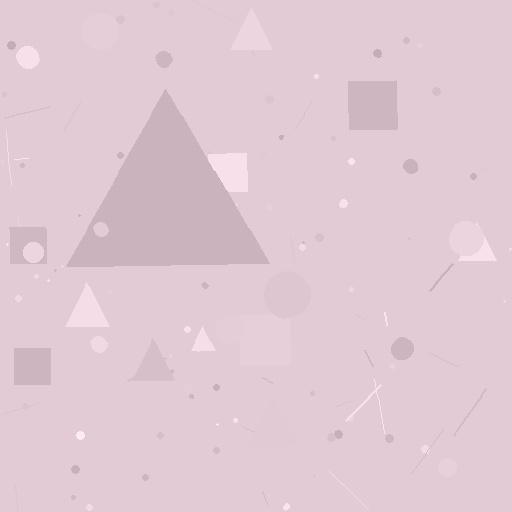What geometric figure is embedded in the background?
A triangle is embedded in the background.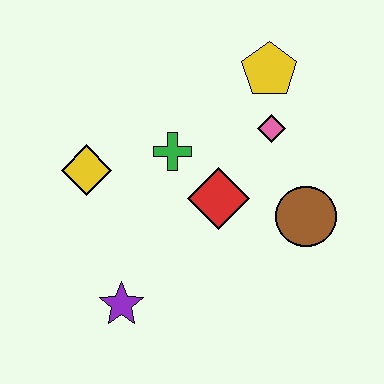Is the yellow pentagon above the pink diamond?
Yes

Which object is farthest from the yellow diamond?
The brown circle is farthest from the yellow diamond.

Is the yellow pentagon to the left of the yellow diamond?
No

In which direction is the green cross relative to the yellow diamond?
The green cross is to the right of the yellow diamond.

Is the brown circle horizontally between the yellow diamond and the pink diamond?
No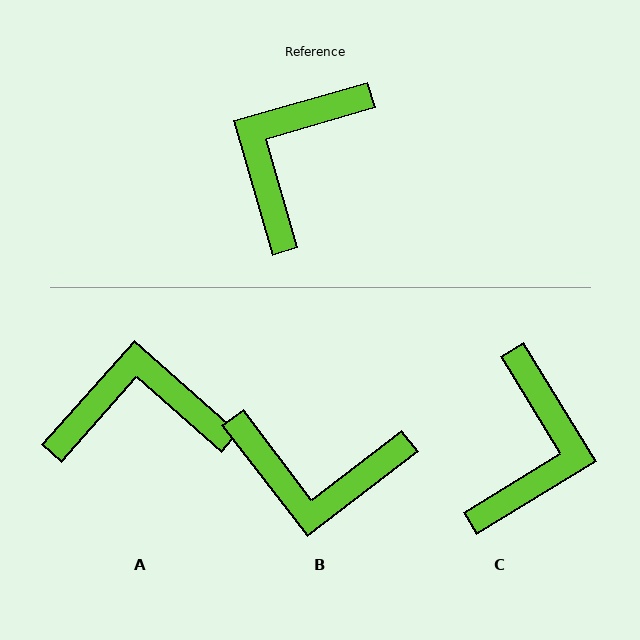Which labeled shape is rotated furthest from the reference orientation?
C, about 165 degrees away.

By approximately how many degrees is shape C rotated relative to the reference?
Approximately 165 degrees clockwise.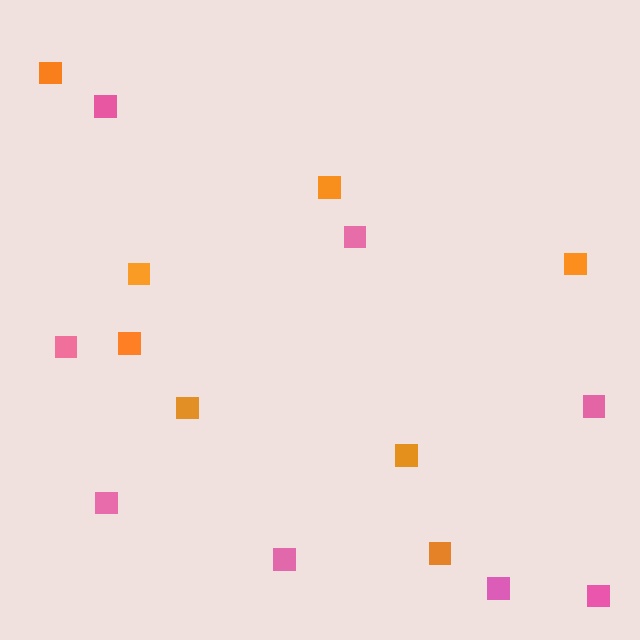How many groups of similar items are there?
There are 2 groups: one group of pink squares (8) and one group of orange squares (8).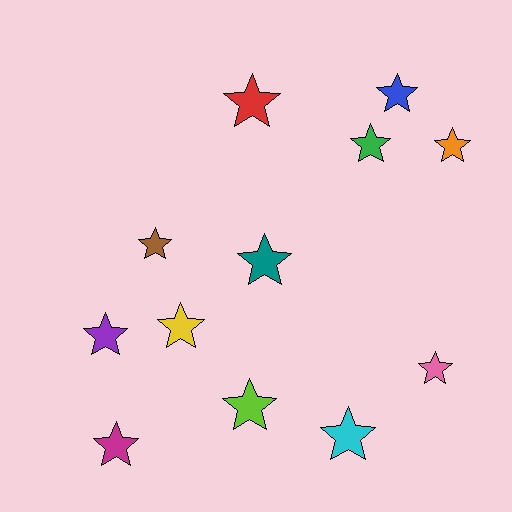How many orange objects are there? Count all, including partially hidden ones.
There is 1 orange object.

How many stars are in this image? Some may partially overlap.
There are 12 stars.